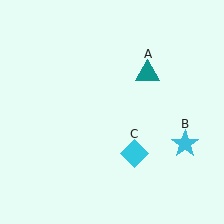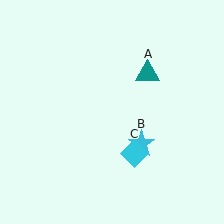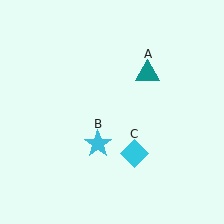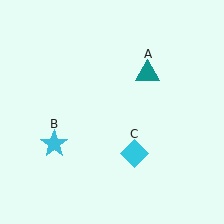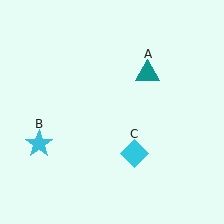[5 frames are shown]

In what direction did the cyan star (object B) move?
The cyan star (object B) moved left.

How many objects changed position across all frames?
1 object changed position: cyan star (object B).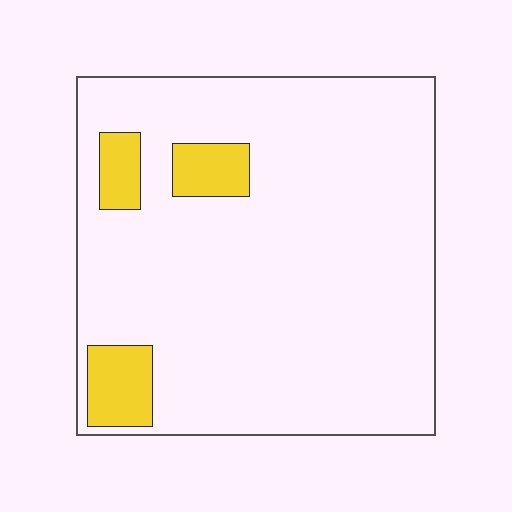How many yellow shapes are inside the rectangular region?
3.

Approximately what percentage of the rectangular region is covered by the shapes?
Approximately 10%.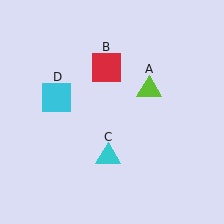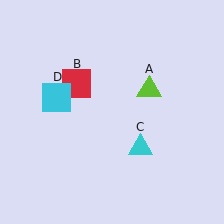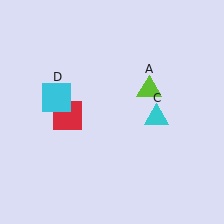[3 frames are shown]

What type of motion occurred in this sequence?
The red square (object B), cyan triangle (object C) rotated counterclockwise around the center of the scene.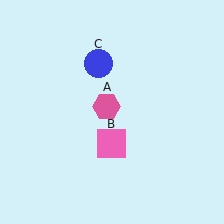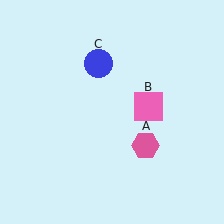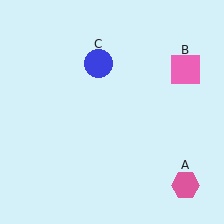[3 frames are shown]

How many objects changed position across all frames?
2 objects changed position: pink hexagon (object A), pink square (object B).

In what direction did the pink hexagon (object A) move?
The pink hexagon (object A) moved down and to the right.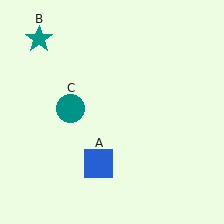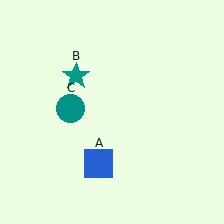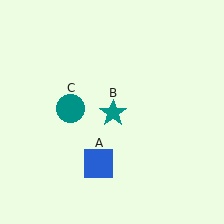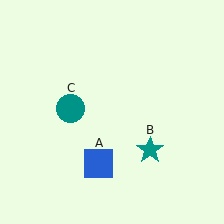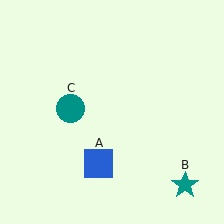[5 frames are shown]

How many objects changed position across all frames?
1 object changed position: teal star (object B).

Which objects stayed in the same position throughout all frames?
Blue square (object A) and teal circle (object C) remained stationary.